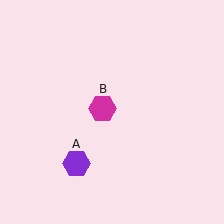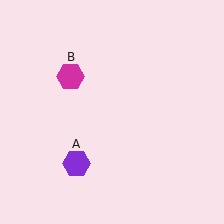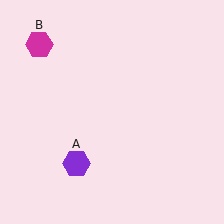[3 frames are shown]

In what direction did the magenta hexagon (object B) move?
The magenta hexagon (object B) moved up and to the left.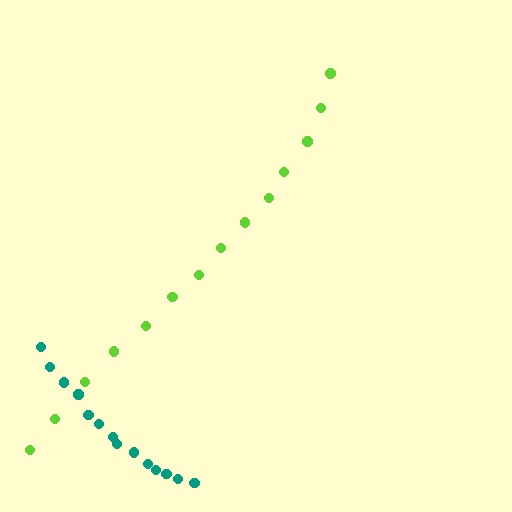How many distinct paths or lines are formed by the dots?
There are 2 distinct paths.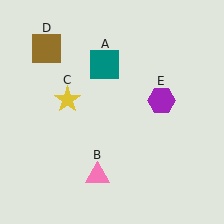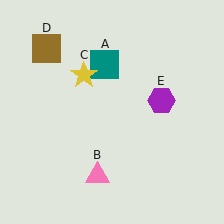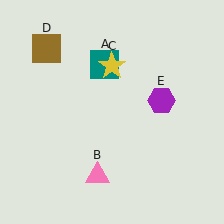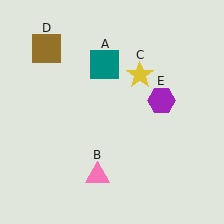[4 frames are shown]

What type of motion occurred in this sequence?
The yellow star (object C) rotated clockwise around the center of the scene.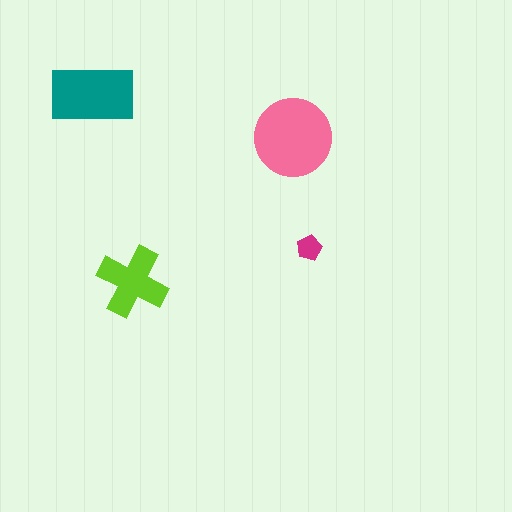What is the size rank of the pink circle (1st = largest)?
1st.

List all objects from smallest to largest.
The magenta pentagon, the lime cross, the teal rectangle, the pink circle.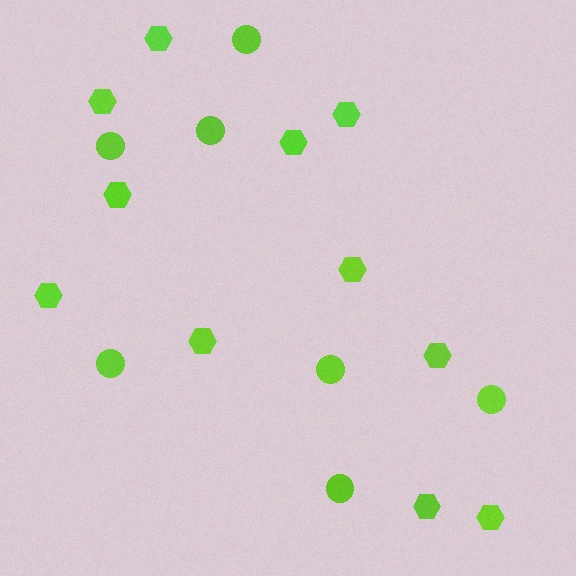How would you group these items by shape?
There are 2 groups: one group of hexagons (11) and one group of circles (7).